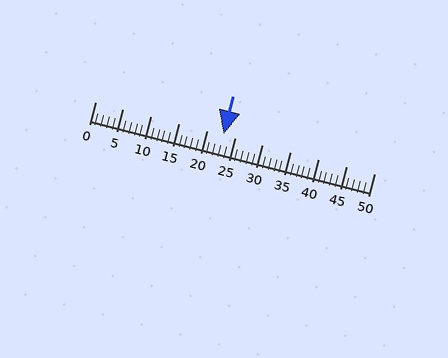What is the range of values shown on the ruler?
The ruler shows values from 0 to 50.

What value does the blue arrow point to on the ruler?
The blue arrow points to approximately 23.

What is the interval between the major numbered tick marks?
The major tick marks are spaced 5 units apart.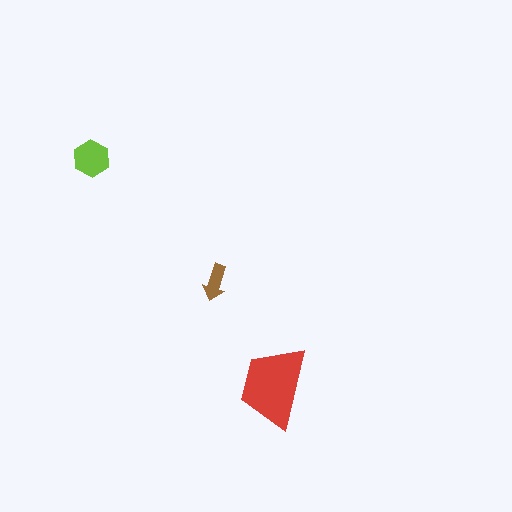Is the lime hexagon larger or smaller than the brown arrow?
Larger.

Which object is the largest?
The red trapezoid.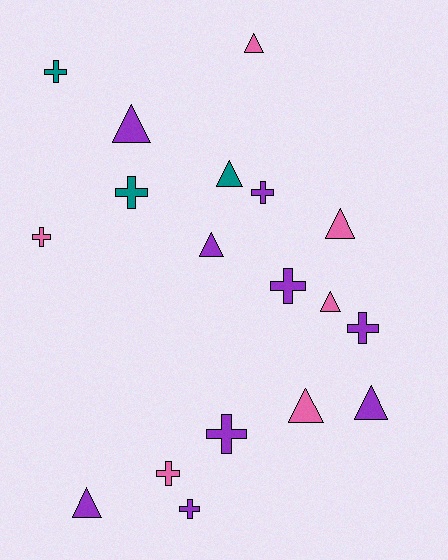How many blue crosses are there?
There are no blue crosses.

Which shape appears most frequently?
Cross, with 9 objects.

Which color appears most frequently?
Purple, with 9 objects.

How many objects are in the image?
There are 18 objects.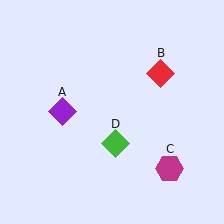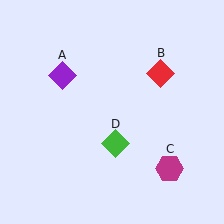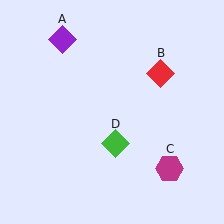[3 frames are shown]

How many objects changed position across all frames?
1 object changed position: purple diamond (object A).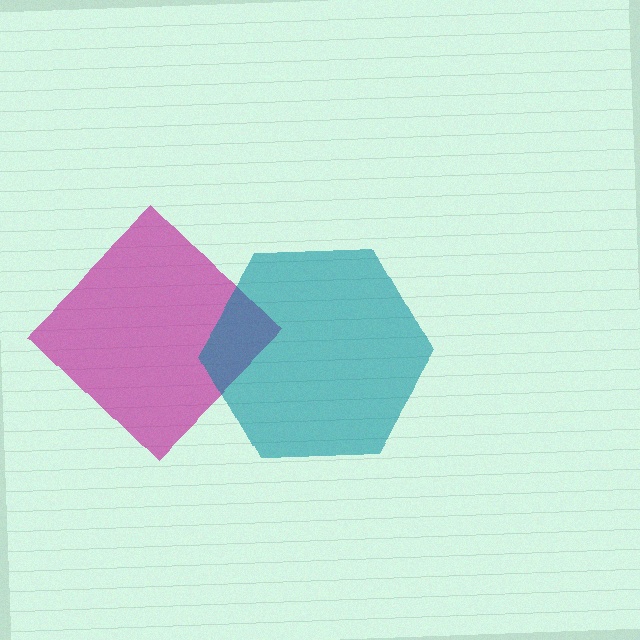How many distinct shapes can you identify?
There are 2 distinct shapes: a magenta diamond, a teal hexagon.